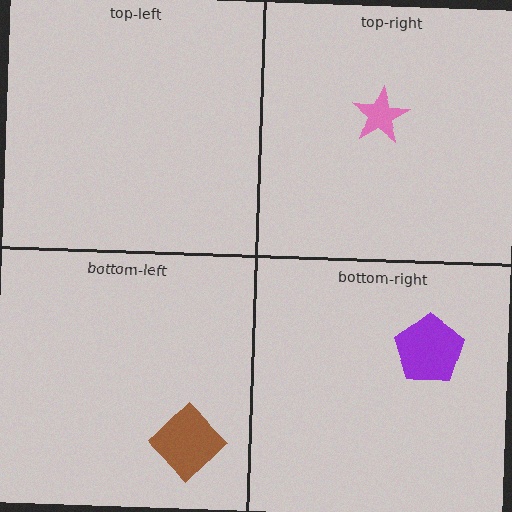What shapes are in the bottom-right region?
The purple pentagon.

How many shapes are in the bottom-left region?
1.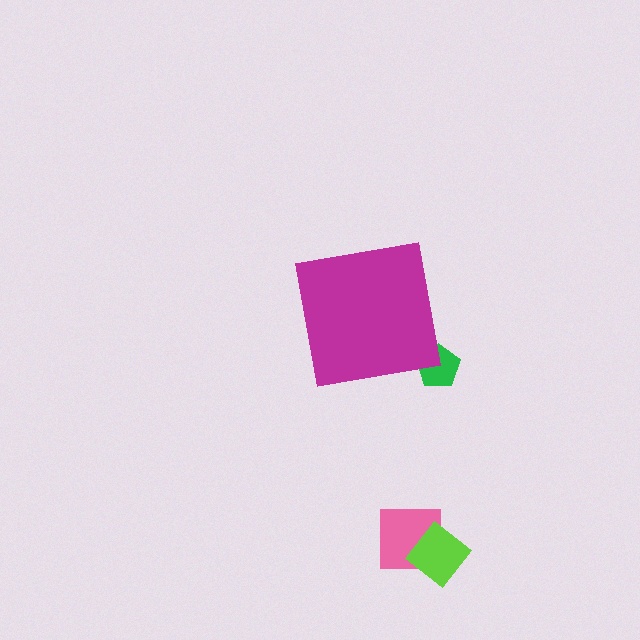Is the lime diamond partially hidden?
No, the lime diamond is fully visible.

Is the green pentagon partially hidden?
Yes, the green pentagon is partially hidden behind the magenta square.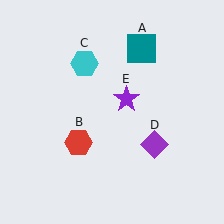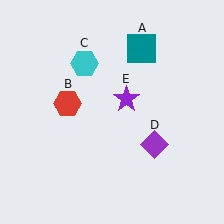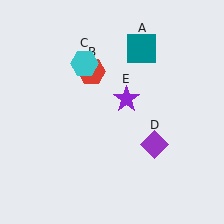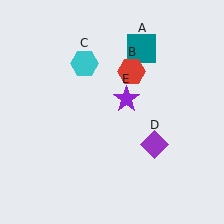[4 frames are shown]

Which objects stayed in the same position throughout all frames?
Teal square (object A) and cyan hexagon (object C) and purple diamond (object D) and purple star (object E) remained stationary.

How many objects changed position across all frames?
1 object changed position: red hexagon (object B).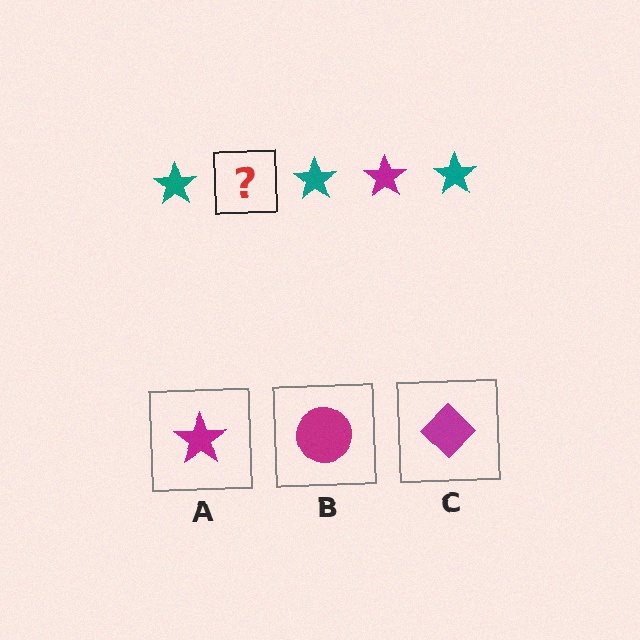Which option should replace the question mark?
Option A.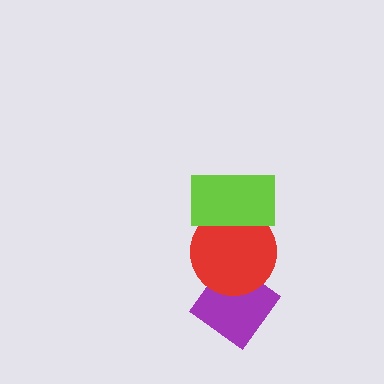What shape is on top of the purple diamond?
The red circle is on top of the purple diamond.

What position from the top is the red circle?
The red circle is 2nd from the top.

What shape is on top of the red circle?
The lime rectangle is on top of the red circle.